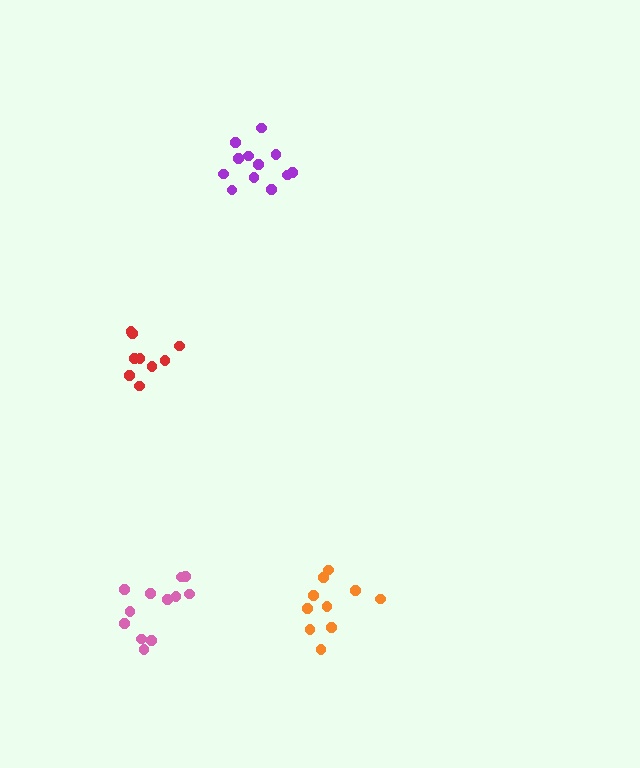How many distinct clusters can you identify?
There are 4 distinct clusters.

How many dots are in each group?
Group 1: 10 dots, Group 2: 9 dots, Group 3: 12 dots, Group 4: 12 dots (43 total).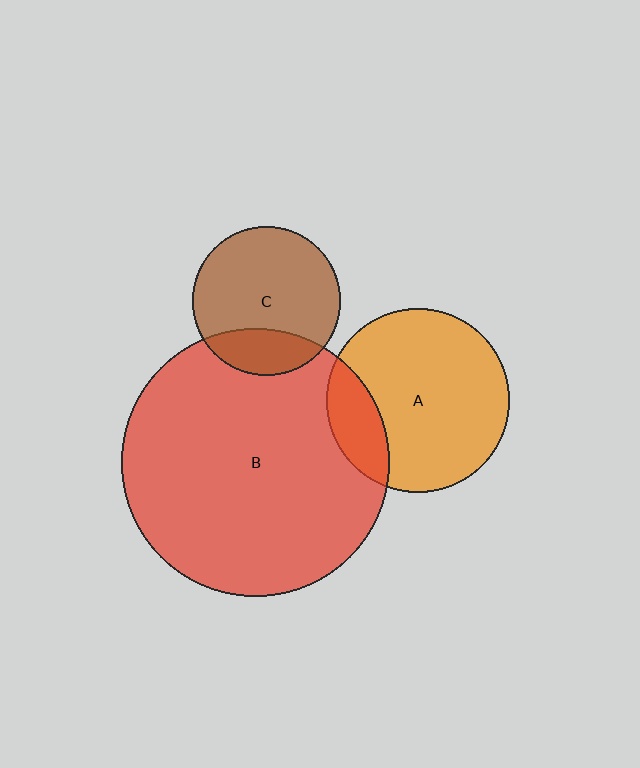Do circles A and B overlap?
Yes.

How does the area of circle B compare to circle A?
Approximately 2.1 times.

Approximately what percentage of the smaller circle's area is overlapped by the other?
Approximately 20%.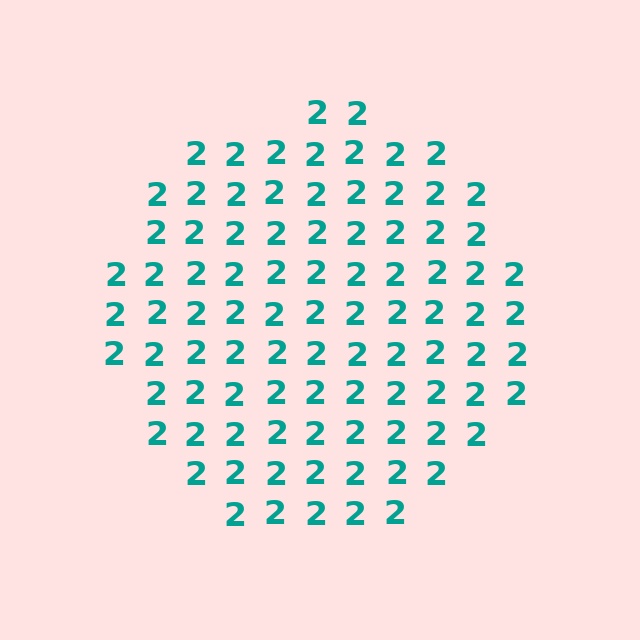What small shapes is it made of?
It is made of small digit 2's.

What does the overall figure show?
The overall figure shows a circle.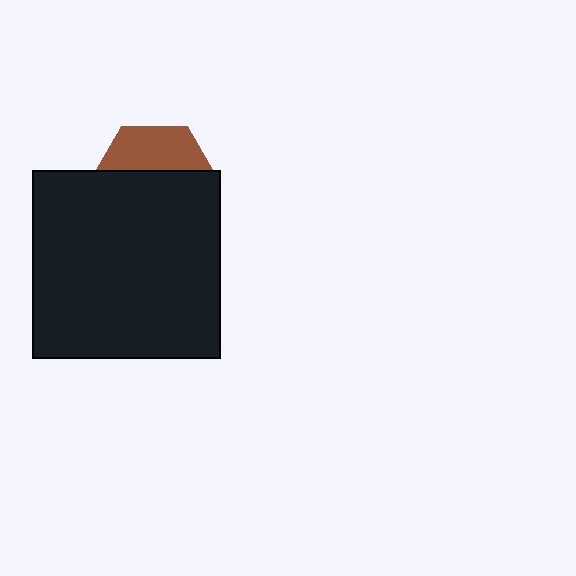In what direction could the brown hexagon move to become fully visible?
The brown hexagon could move up. That would shift it out from behind the black square entirely.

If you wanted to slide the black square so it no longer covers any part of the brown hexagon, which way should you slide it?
Slide it down — that is the most direct way to separate the two shapes.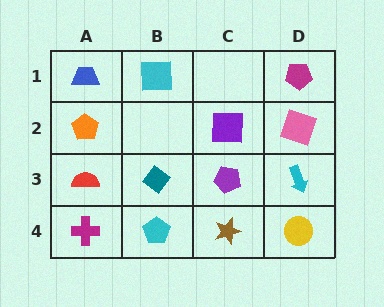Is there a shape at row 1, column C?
No, that cell is empty.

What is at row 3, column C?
A purple pentagon.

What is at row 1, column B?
A cyan square.